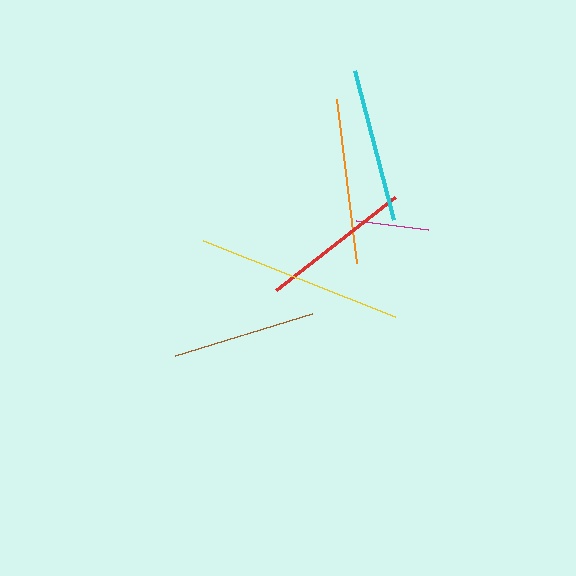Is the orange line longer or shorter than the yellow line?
The yellow line is longer than the orange line.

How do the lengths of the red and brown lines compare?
The red and brown lines are approximately the same length.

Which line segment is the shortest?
The magenta line is the shortest at approximately 73 pixels.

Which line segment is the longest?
The yellow line is the longest at approximately 206 pixels.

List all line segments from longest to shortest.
From longest to shortest: yellow, orange, cyan, red, brown, magenta.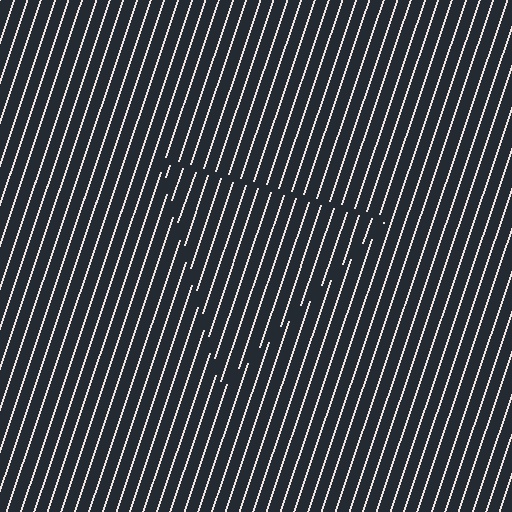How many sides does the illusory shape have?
3 sides — the line-ends trace a triangle.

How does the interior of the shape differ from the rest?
The interior of the shape contains the same grating, shifted by half a period — the contour is defined by the phase discontinuity where line-ends from the inner and outer gratings abut.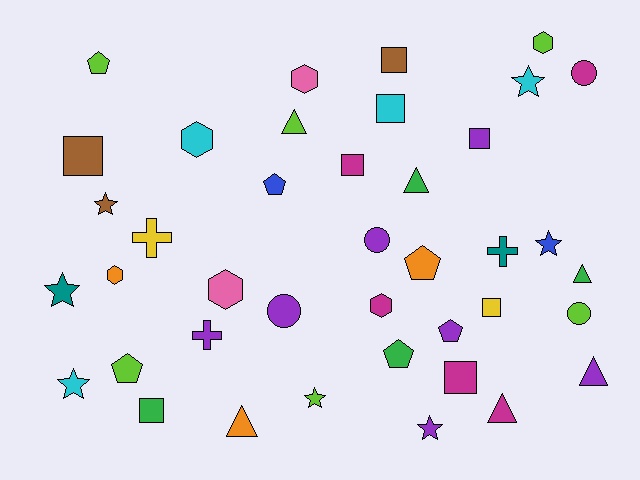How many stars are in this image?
There are 7 stars.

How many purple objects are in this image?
There are 7 purple objects.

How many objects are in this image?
There are 40 objects.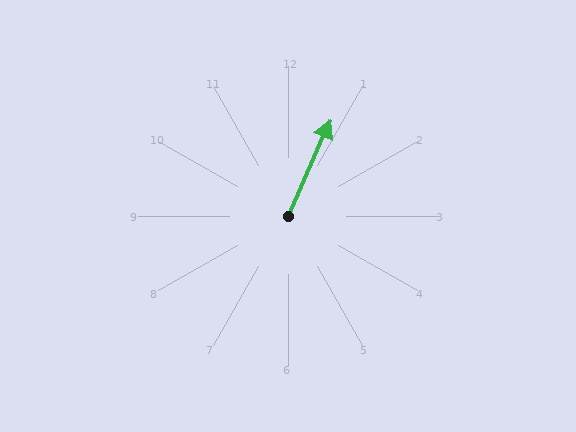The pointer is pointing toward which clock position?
Roughly 1 o'clock.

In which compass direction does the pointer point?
Northeast.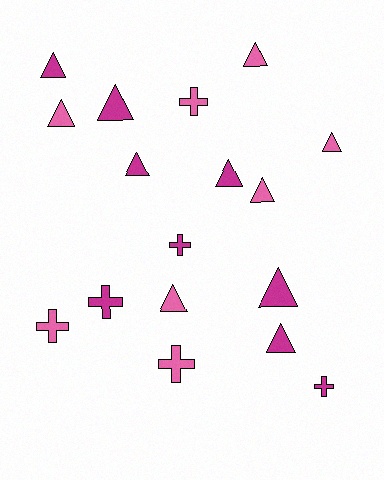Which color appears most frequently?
Magenta, with 9 objects.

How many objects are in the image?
There are 17 objects.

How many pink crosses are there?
There are 3 pink crosses.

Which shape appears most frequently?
Triangle, with 11 objects.